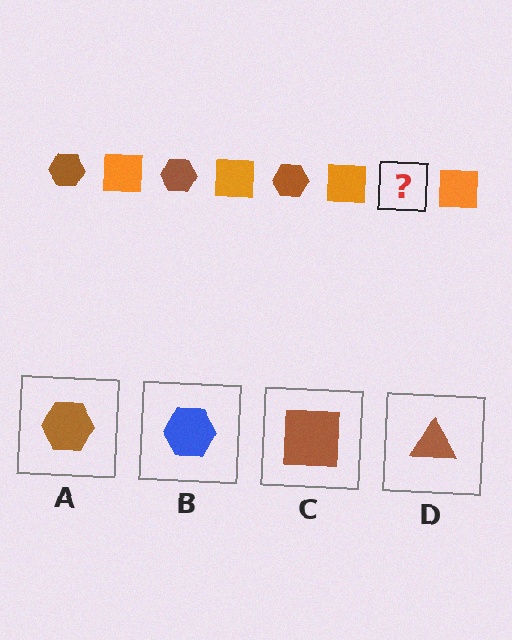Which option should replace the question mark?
Option A.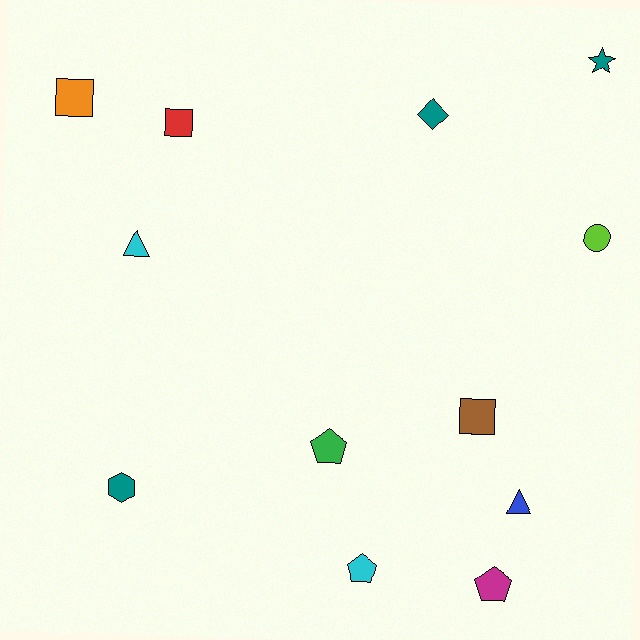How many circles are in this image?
There is 1 circle.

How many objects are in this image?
There are 12 objects.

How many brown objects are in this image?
There is 1 brown object.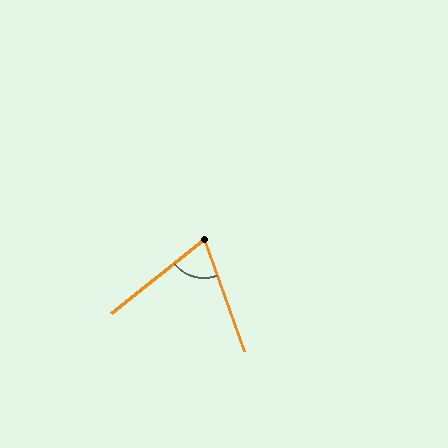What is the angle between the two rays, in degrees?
Approximately 71 degrees.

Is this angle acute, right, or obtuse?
It is acute.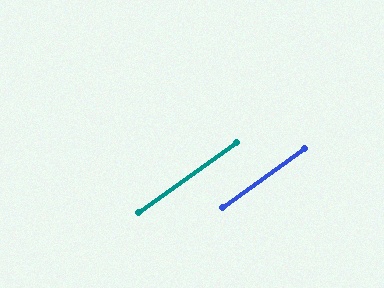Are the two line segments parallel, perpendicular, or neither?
Parallel — their directions differ by only 0.1°.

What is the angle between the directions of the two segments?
Approximately 0 degrees.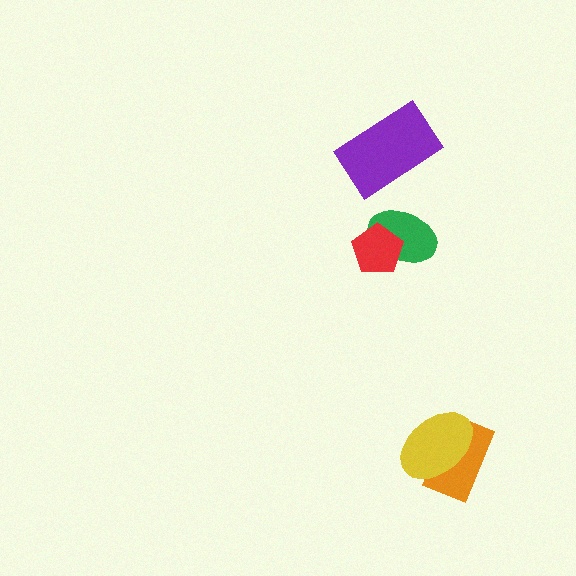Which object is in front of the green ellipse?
The red pentagon is in front of the green ellipse.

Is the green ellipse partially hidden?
Yes, it is partially covered by another shape.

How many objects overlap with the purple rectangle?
0 objects overlap with the purple rectangle.